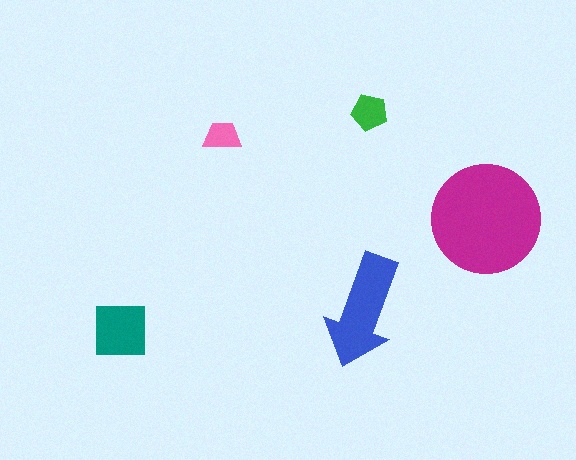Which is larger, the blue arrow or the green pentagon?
The blue arrow.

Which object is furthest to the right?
The magenta circle is rightmost.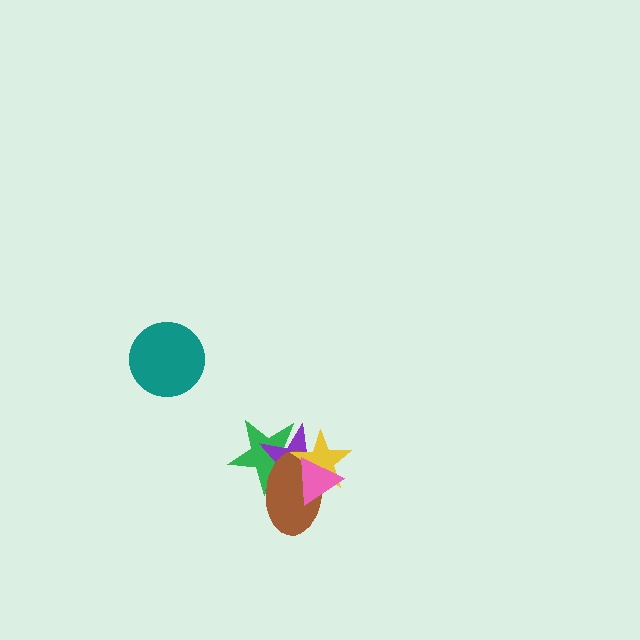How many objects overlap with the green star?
4 objects overlap with the green star.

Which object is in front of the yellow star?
The pink triangle is in front of the yellow star.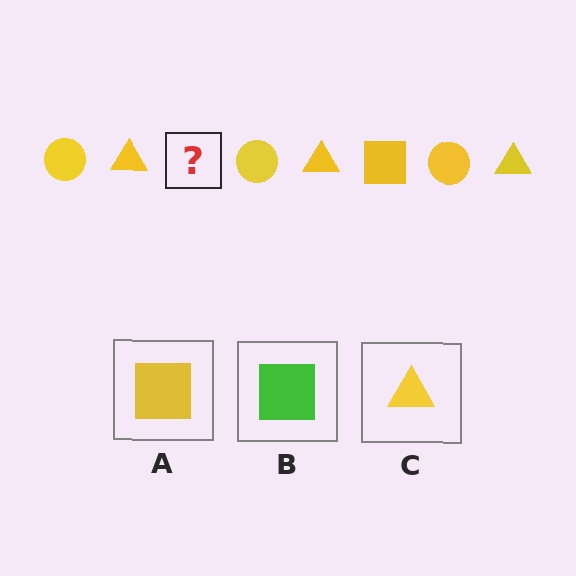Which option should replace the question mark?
Option A.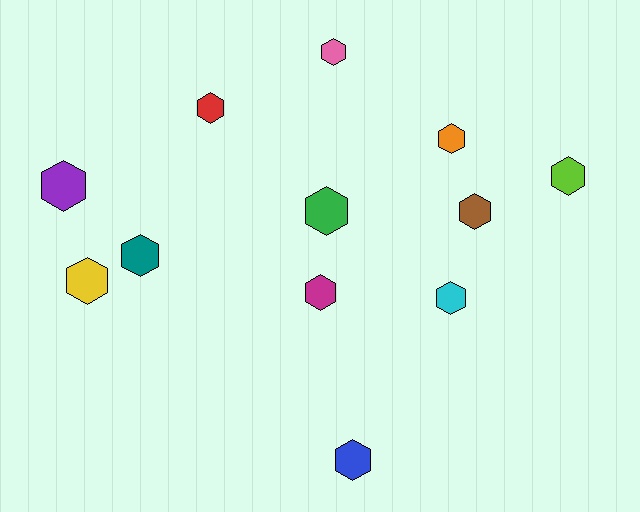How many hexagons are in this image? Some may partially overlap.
There are 12 hexagons.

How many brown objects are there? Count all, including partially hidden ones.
There is 1 brown object.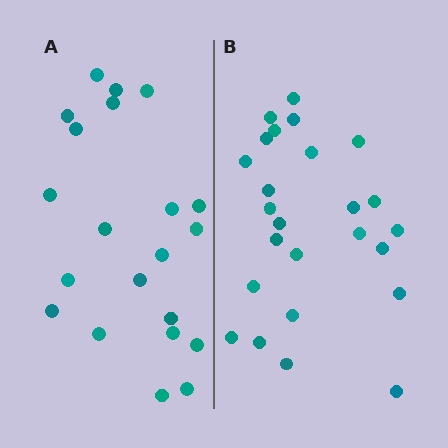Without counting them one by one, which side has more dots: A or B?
Region B (the right region) has more dots.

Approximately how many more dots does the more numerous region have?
Region B has about 4 more dots than region A.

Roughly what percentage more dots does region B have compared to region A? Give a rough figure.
About 20% more.